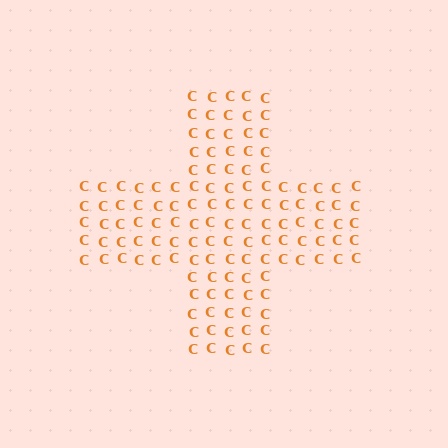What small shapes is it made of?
It is made of small letter C's.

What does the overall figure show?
The overall figure shows a cross.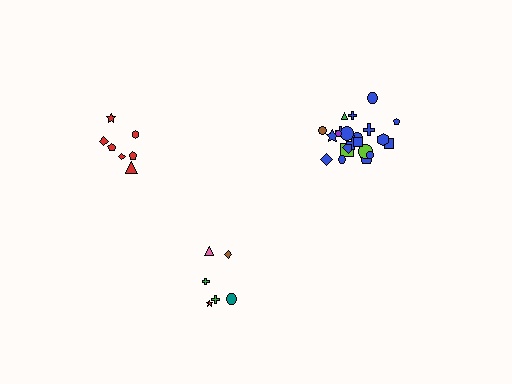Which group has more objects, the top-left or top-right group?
The top-right group.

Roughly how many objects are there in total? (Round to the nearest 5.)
Roughly 35 objects in total.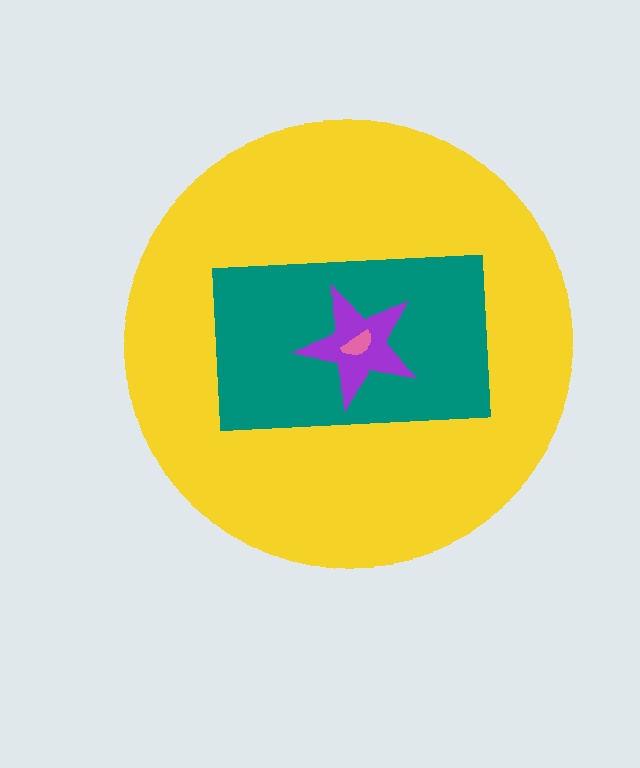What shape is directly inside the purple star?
The pink semicircle.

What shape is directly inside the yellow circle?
The teal rectangle.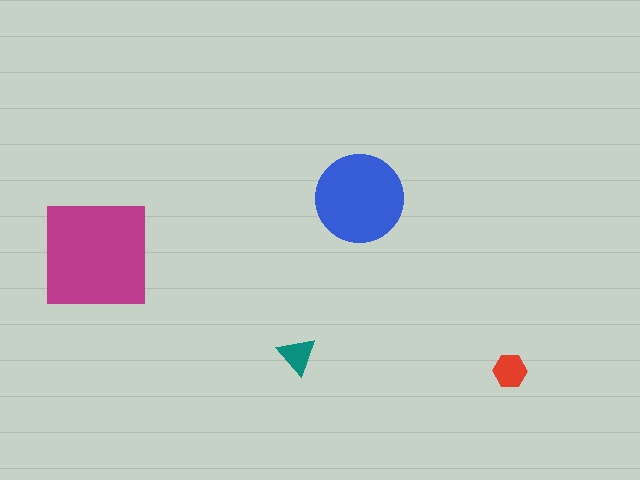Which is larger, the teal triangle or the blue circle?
The blue circle.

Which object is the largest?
The magenta square.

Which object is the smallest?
The teal triangle.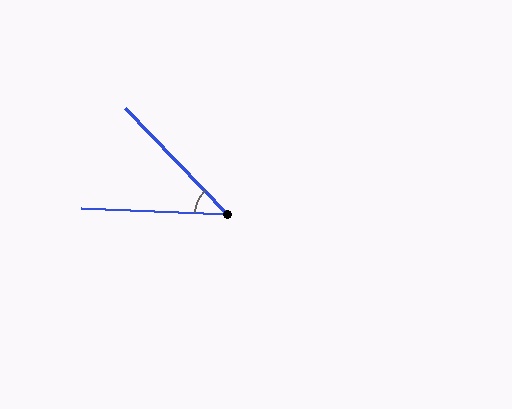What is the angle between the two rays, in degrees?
Approximately 44 degrees.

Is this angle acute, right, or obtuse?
It is acute.